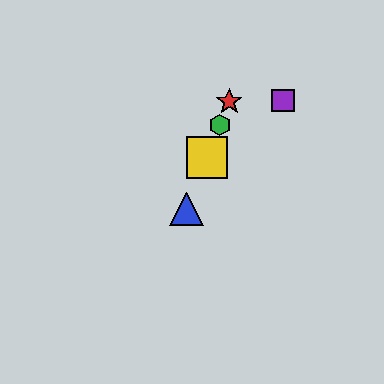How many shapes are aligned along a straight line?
4 shapes (the red star, the blue triangle, the green hexagon, the yellow square) are aligned along a straight line.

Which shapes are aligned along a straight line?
The red star, the blue triangle, the green hexagon, the yellow square are aligned along a straight line.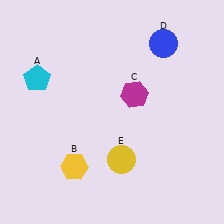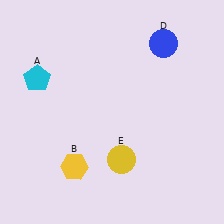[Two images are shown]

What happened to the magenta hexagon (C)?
The magenta hexagon (C) was removed in Image 2. It was in the top-right area of Image 1.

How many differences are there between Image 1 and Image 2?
There is 1 difference between the two images.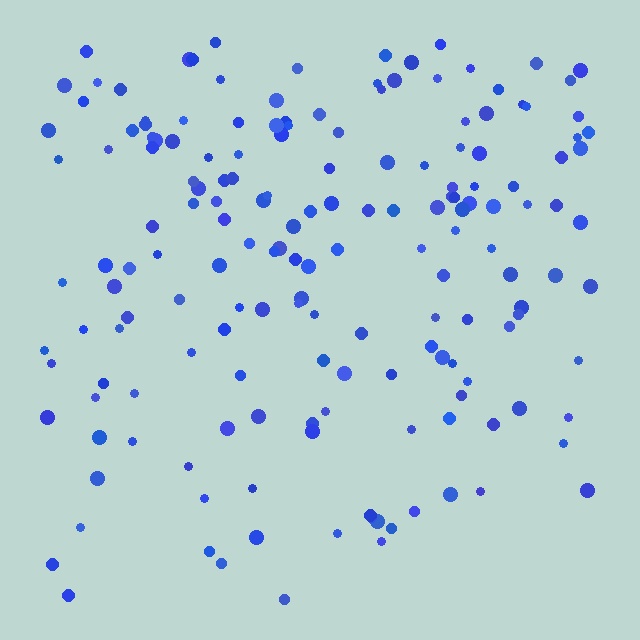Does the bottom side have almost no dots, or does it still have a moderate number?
Still a moderate number, just noticeably fewer than the top.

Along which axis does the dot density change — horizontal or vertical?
Vertical.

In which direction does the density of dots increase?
From bottom to top, with the top side densest.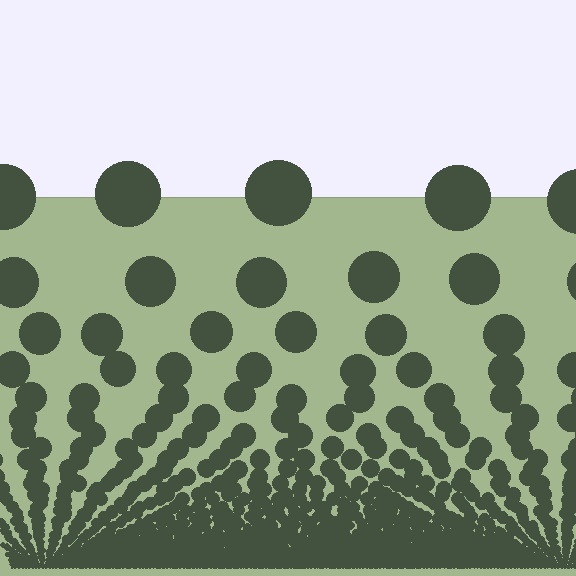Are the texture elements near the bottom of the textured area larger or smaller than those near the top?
Smaller. The gradient is inverted — elements near the bottom are smaller and denser.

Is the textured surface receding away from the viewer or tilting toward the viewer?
The surface appears to tilt toward the viewer. Texture elements get larger and sparser toward the top.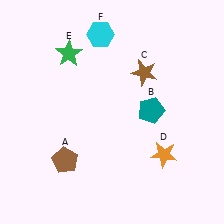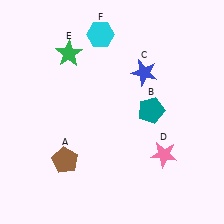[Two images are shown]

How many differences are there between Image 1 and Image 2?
There are 2 differences between the two images.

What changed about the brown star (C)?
In Image 1, C is brown. In Image 2, it changed to blue.